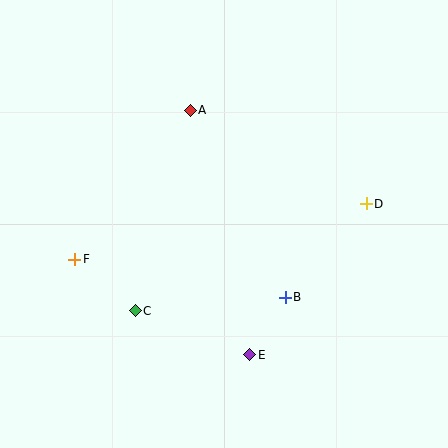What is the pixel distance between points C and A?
The distance between C and A is 208 pixels.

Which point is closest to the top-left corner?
Point A is closest to the top-left corner.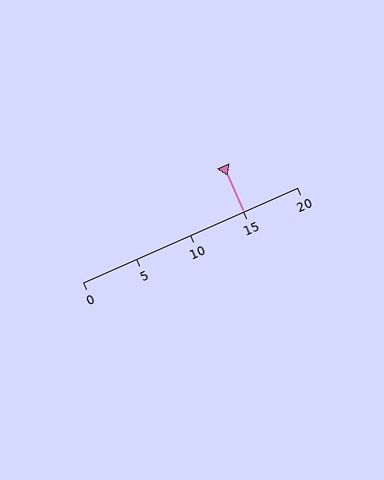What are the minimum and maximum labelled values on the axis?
The axis runs from 0 to 20.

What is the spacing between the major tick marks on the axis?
The major ticks are spaced 5 apart.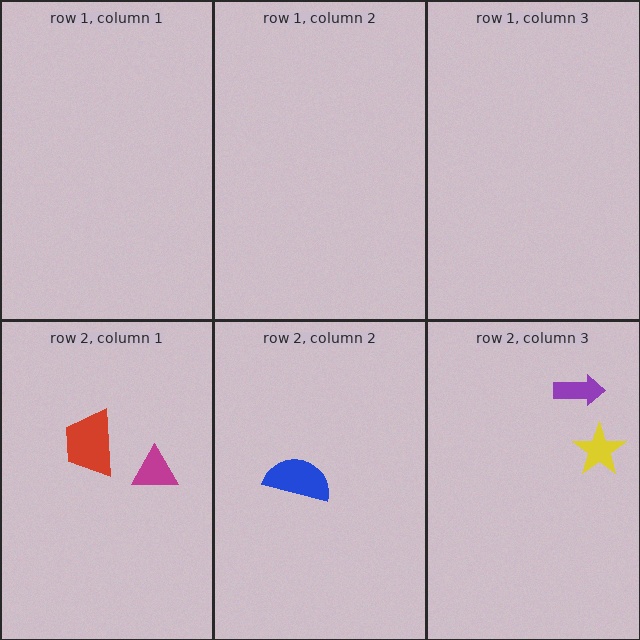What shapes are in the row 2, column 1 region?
The red trapezoid, the magenta triangle.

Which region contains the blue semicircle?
The row 2, column 2 region.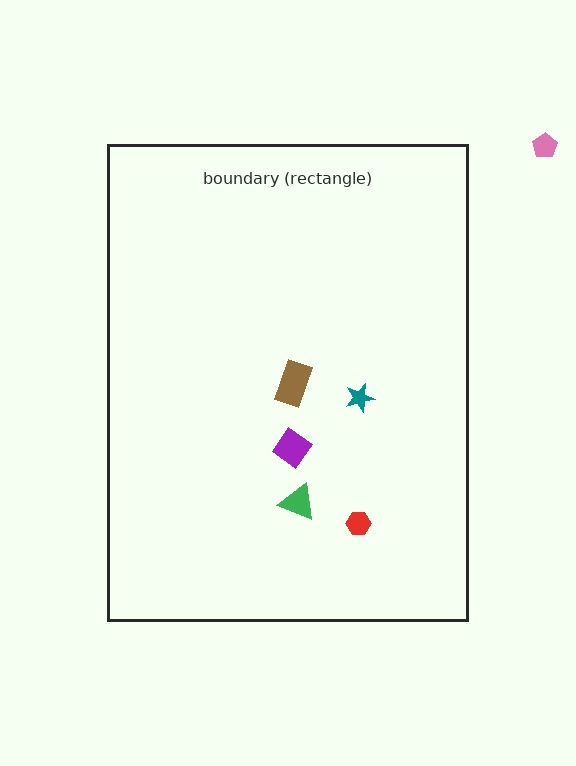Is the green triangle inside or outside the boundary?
Inside.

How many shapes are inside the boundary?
5 inside, 1 outside.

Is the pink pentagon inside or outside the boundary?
Outside.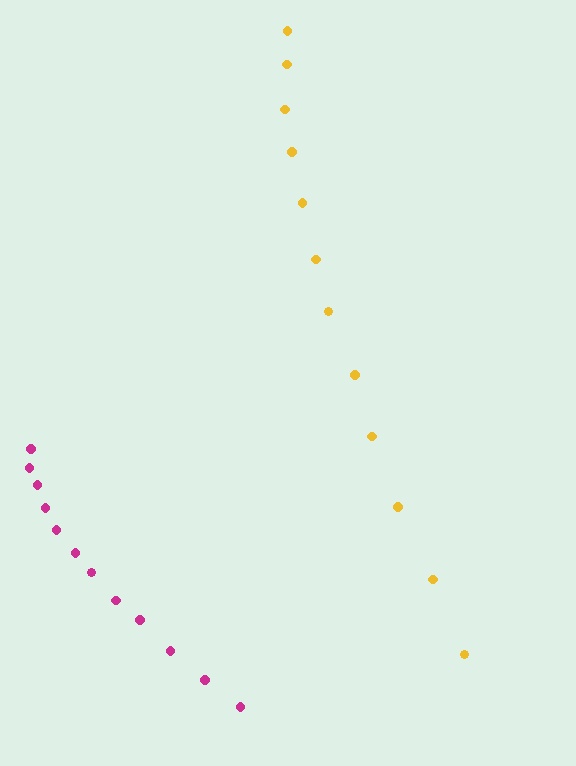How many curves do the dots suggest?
There are 2 distinct paths.